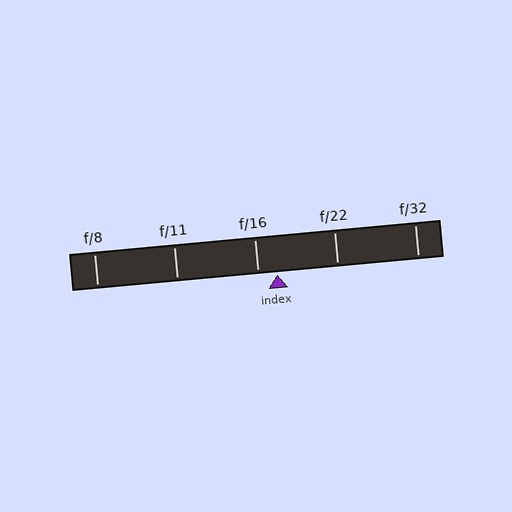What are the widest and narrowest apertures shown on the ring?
The widest aperture shown is f/8 and the narrowest is f/32.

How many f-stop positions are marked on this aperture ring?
There are 5 f-stop positions marked.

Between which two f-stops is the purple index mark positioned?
The index mark is between f/16 and f/22.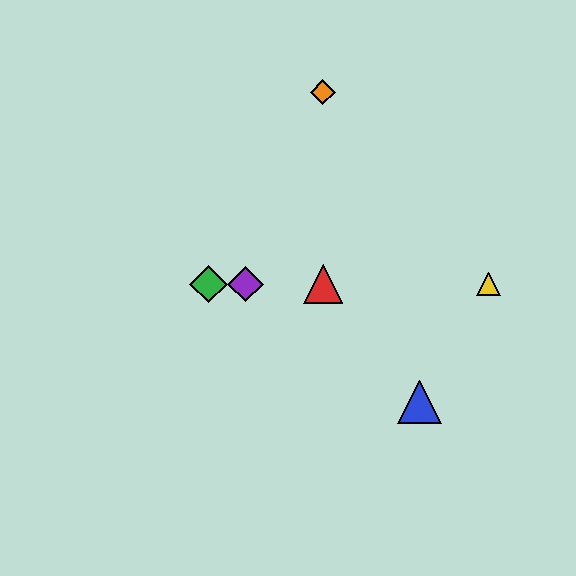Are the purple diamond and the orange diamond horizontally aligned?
No, the purple diamond is at y≈284 and the orange diamond is at y≈92.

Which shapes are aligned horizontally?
The red triangle, the green diamond, the yellow triangle, the purple diamond are aligned horizontally.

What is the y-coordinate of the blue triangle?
The blue triangle is at y≈402.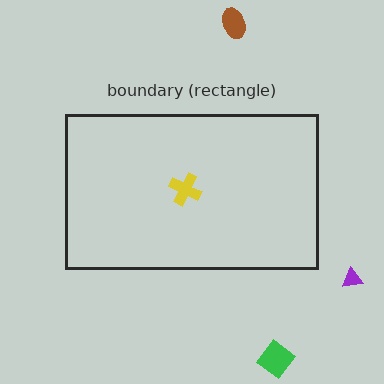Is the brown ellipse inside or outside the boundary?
Outside.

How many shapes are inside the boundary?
1 inside, 3 outside.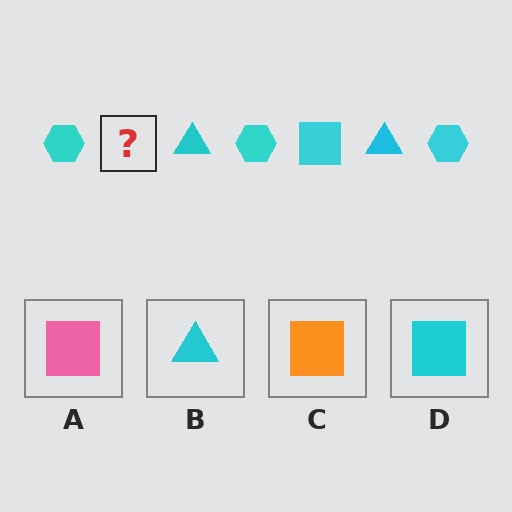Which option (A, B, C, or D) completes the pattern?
D.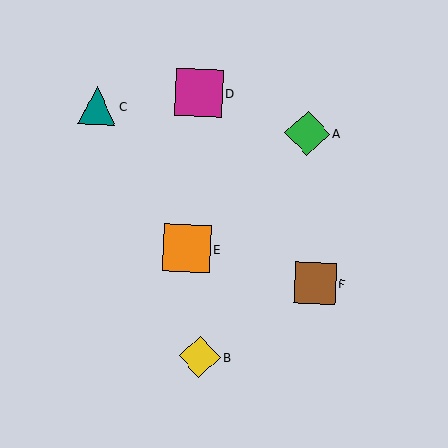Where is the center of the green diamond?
The center of the green diamond is at (307, 133).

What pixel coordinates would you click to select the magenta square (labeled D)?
Click at (199, 93) to select the magenta square D.